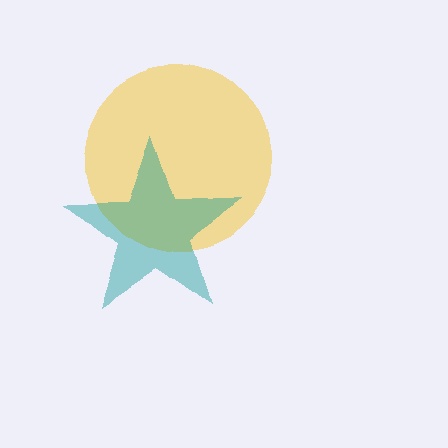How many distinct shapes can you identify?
There are 2 distinct shapes: a yellow circle, a teal star.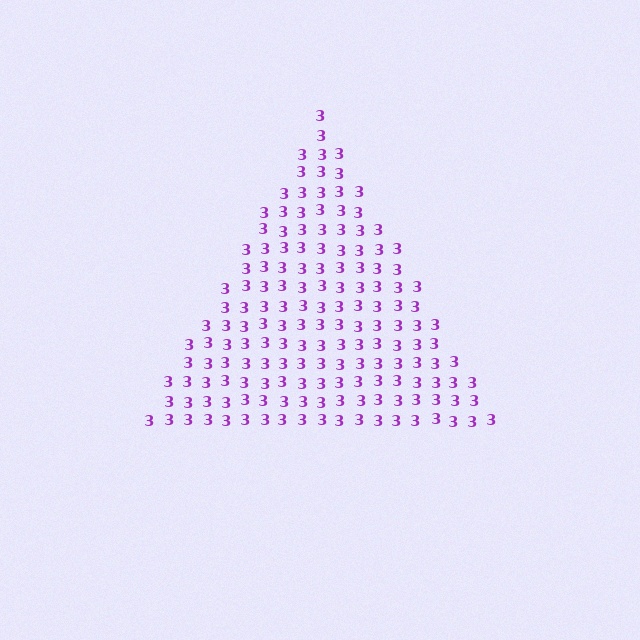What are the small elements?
The small elements are digit 3's.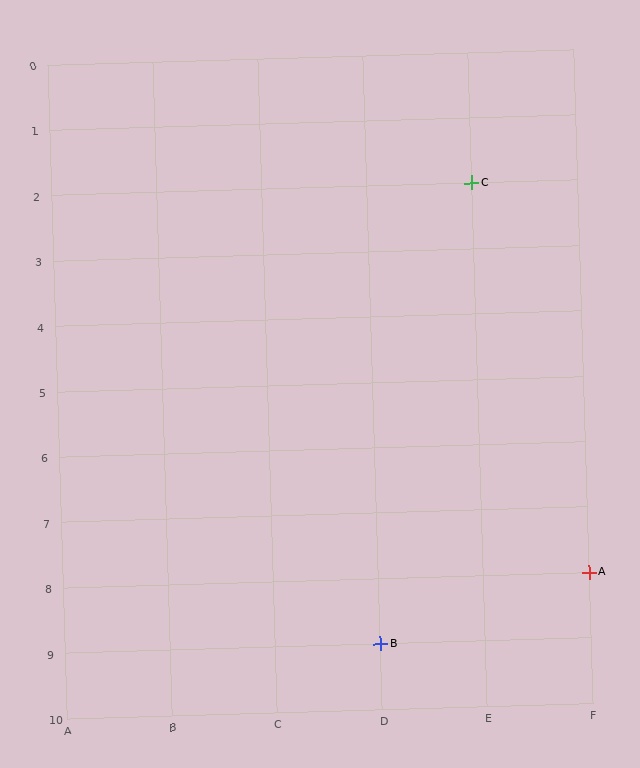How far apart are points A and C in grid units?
Points A and C are 1 column and 6 rows apart (about 6.1 grid units diagonally).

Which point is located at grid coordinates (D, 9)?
Point B is at (D, 9).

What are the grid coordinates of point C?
Point C is at grid coordinates (E, 2).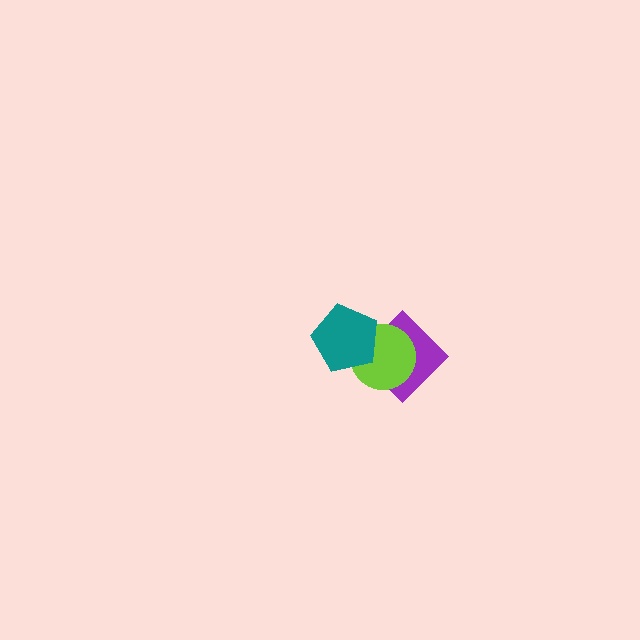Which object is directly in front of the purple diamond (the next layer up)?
The lime circle is directly in front of the purple diamond.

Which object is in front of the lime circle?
The teal pentagon is in front of the lime circle.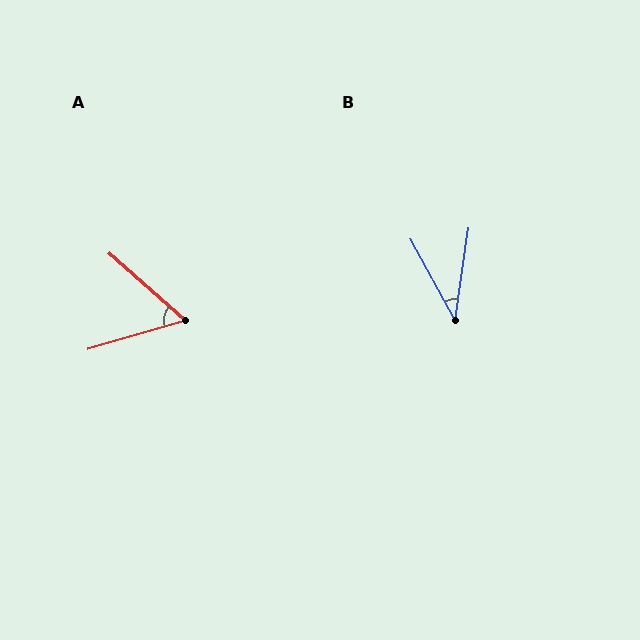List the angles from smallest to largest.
B (37°), A (58°).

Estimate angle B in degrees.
Approximately 37 degrees.